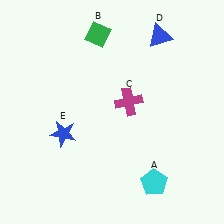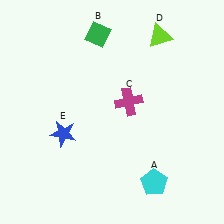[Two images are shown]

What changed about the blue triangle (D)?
In Image 1, D is blue. In Image 2, it changed to lime.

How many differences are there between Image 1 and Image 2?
There is 1 difference between the two images.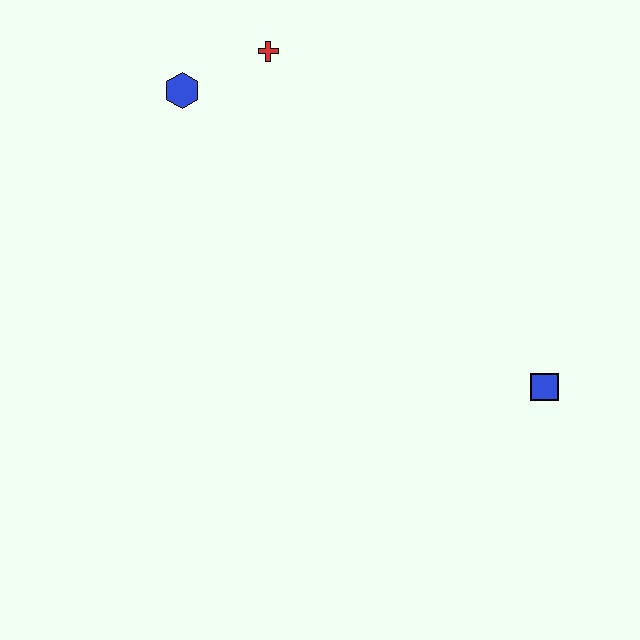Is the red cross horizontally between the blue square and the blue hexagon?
Yes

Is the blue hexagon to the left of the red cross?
Yes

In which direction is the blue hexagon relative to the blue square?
The blue hexagon is to the left of the blue square.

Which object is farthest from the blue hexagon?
The blue square is farthest from the blue hexagon.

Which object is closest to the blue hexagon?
The red cross is closest to the blue hexagon.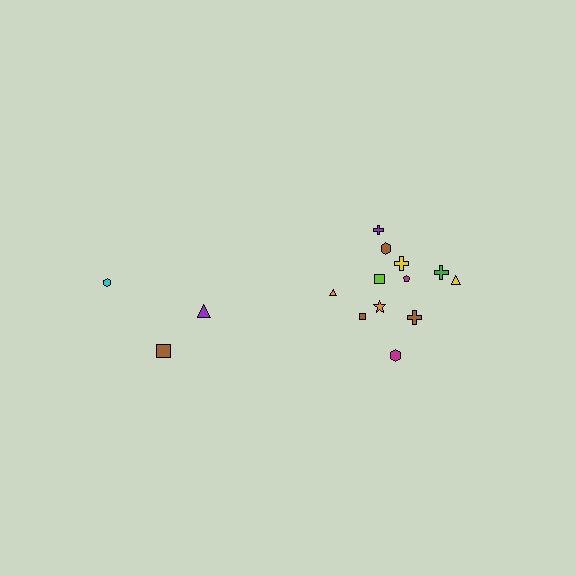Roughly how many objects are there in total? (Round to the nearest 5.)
Roughly 15 objects in total.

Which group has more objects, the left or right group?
The right group.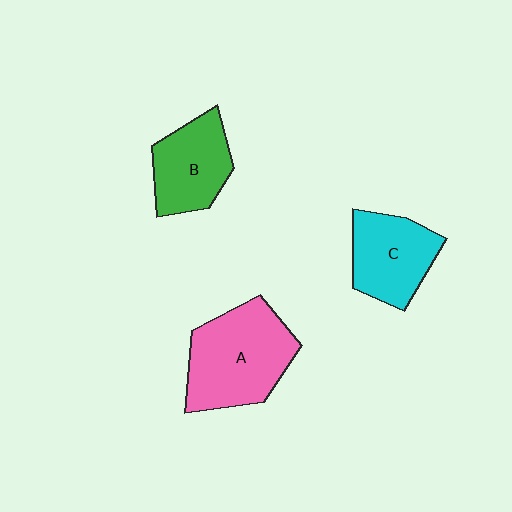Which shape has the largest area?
Shape A (pink).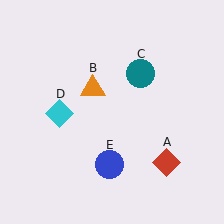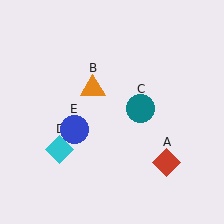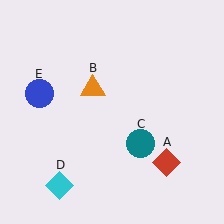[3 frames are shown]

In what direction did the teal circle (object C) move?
The teal circle (object C) moved down.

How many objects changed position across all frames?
3 objects changed position: teal circle (object C), cyan diamond (object D), blue circle (object E).